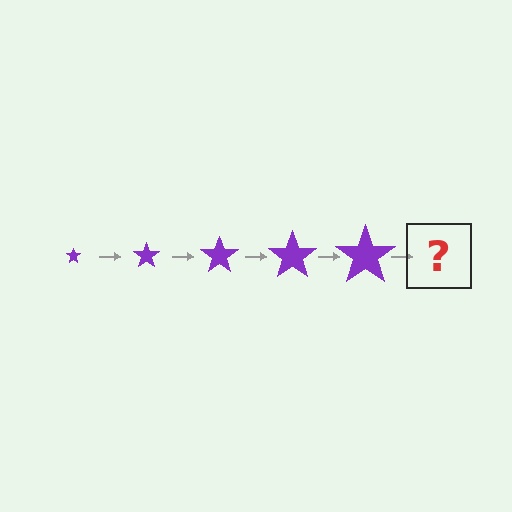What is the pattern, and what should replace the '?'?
The pattern is that the star gets progressively larger each step. The '?' should be a purple star, larger than the previous one.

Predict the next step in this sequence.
The next step is a purple star, larger than the previous one.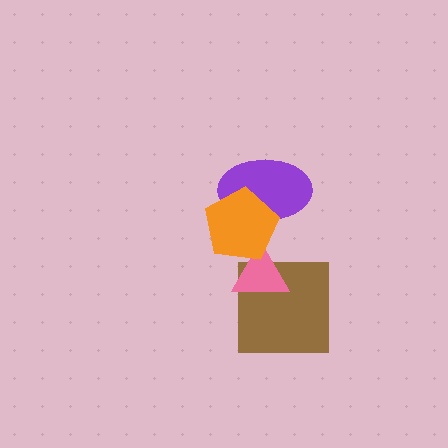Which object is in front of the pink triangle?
The orange pentagon is in front of the pink triangle.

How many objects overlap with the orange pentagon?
2 objects overlap with the orange pentagon.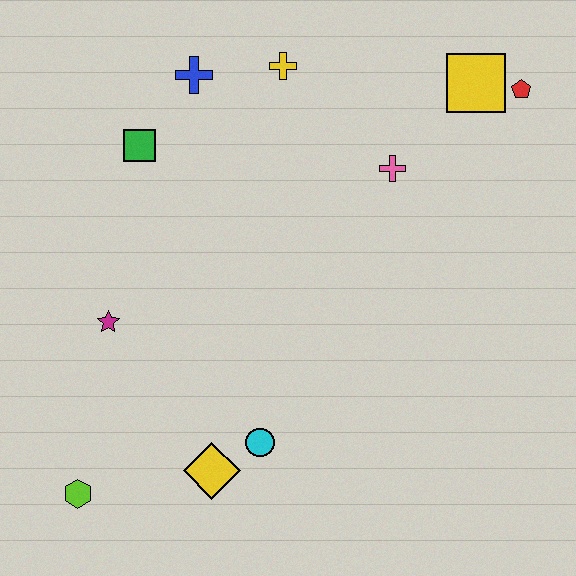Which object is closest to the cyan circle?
The yellow diamond is closest to the cyan circle.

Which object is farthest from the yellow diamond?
The red pentagon is farthest from the yellow diamond.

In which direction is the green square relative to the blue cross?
The green square is below the blue cross.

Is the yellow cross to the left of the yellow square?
Yes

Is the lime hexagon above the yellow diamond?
No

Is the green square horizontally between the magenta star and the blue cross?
Yes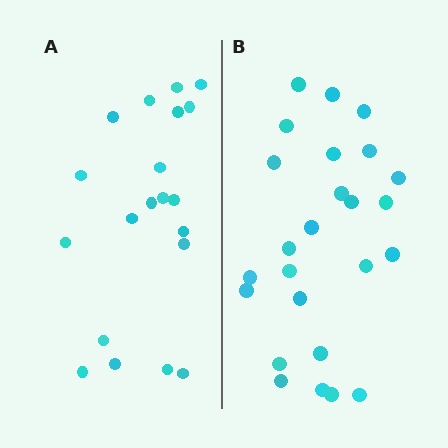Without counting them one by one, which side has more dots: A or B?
Region B (the right region) has more dots.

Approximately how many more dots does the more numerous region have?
Region B has about 5 more dots than region A.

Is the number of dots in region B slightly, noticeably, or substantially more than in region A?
Region B has noticeably more, but not dramatically so. The ratio is roughly 1.2 to 1.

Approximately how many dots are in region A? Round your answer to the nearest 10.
About 20 dots.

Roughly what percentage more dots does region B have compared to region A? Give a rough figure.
About 25% more.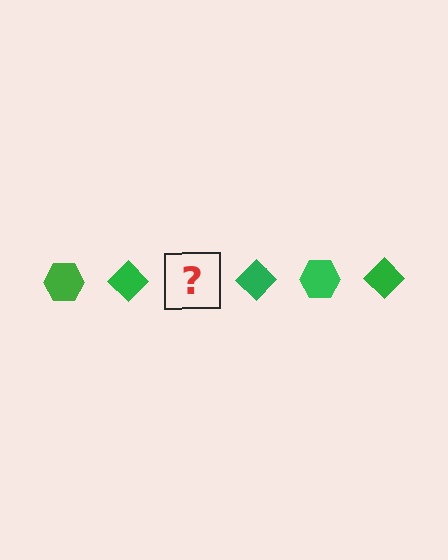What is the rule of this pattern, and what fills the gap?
The rule is that the pattern cycles through hexagon, diamond shapes in green. The gap should be filled with a green hexagon.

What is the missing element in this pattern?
The missing element is a green hexagon.